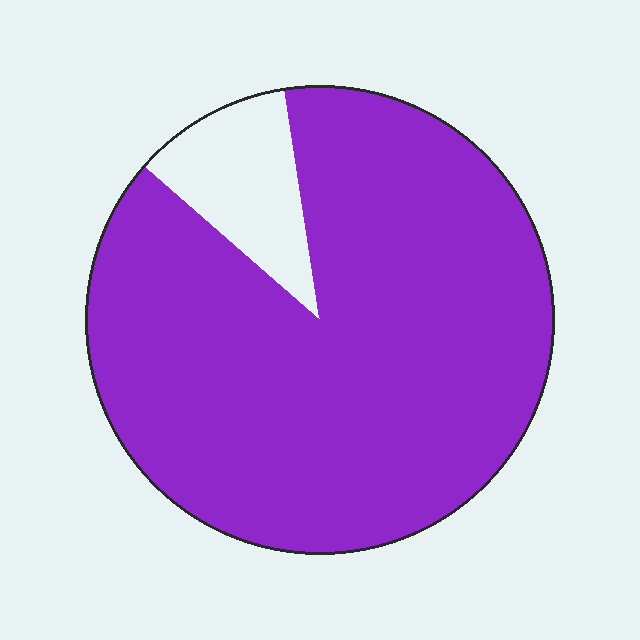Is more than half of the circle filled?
Yes.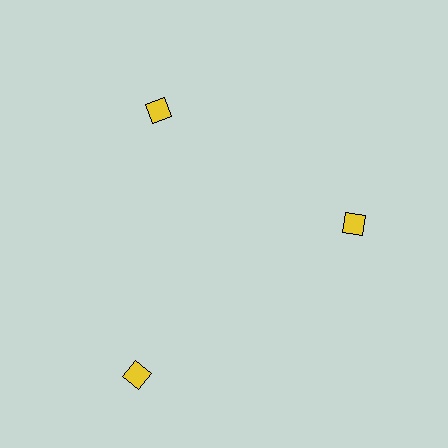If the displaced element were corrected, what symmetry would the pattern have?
It would have 3-fold rotational symmetry — the pattern would map onto itself every 120 degrees.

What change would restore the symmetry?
The symmetry would be restored by moving it inward, back onto the ring so that all 3 diamonds sit at equal angles and equal distance from the center.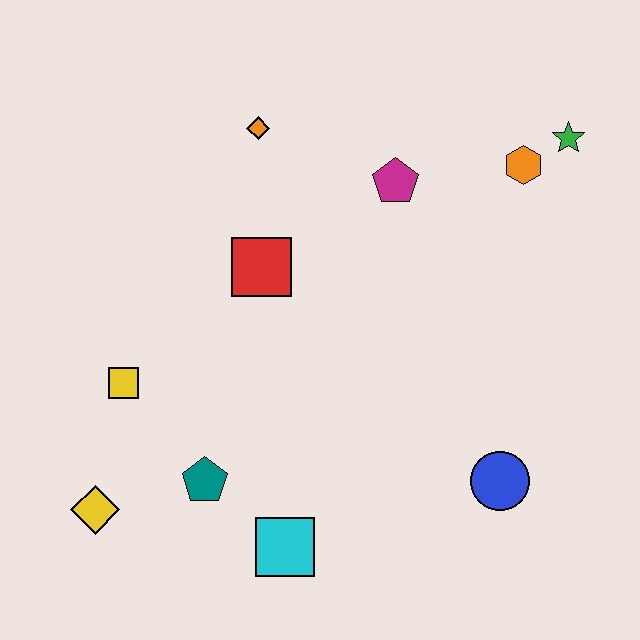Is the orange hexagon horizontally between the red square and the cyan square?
No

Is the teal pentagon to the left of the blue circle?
Yes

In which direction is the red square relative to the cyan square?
The red square is above the cyan square.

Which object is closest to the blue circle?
The cyan square is closest to the blue circle.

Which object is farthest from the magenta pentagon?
The yellow diamond is farthest from the magenta pentagon.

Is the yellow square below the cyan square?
No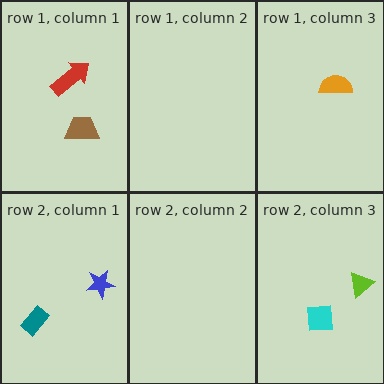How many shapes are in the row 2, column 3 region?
2.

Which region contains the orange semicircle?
The row 1, column 3 region.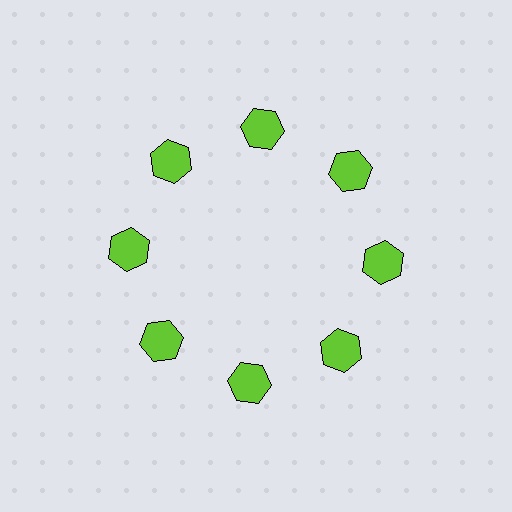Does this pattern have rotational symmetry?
Yes, this pattern has 8-fold rotational symmetry. It looks the same after rotating 45 degrees around the center.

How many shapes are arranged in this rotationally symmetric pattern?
There are 8 shapes, arranged in 8 groups of 1.